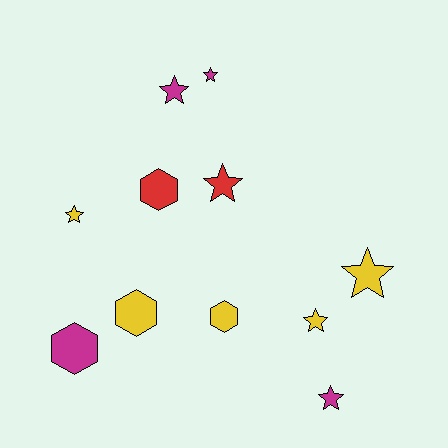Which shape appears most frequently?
Star, with 7 objects.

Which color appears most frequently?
Yellow, with 5 objects.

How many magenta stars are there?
There are 3 magenta stars.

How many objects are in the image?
There are 11 objects.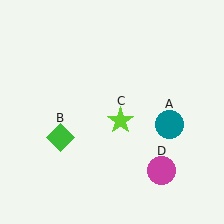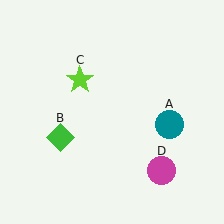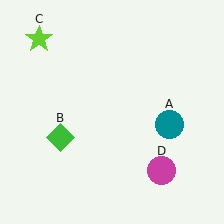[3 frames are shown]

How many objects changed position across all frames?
1 object changed position: lime star (object C).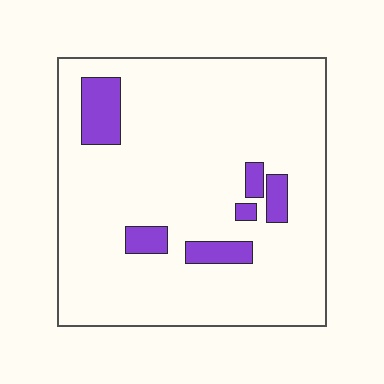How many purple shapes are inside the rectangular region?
6.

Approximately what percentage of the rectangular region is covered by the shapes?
Approximately 10%.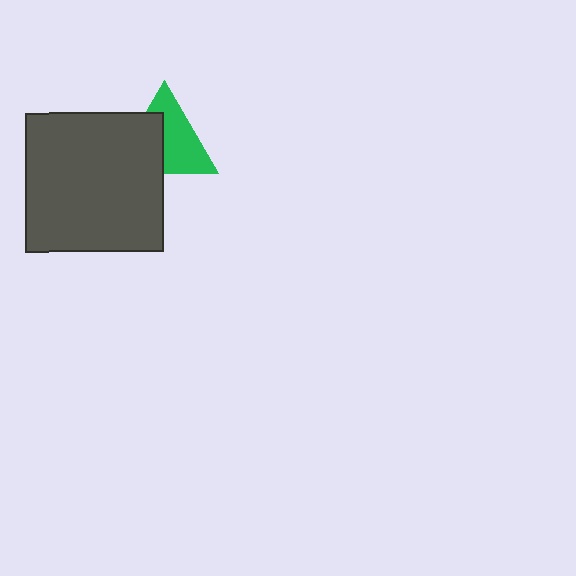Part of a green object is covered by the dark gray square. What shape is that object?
It is a triangle.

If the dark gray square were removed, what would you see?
You would see the complete green triangle.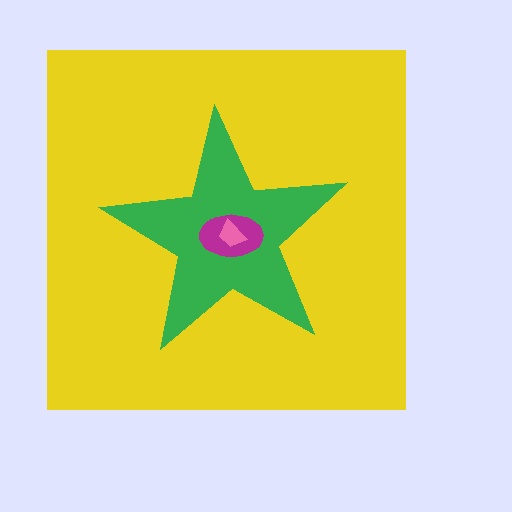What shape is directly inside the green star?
The magenta ellipse.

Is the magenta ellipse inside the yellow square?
Yes.